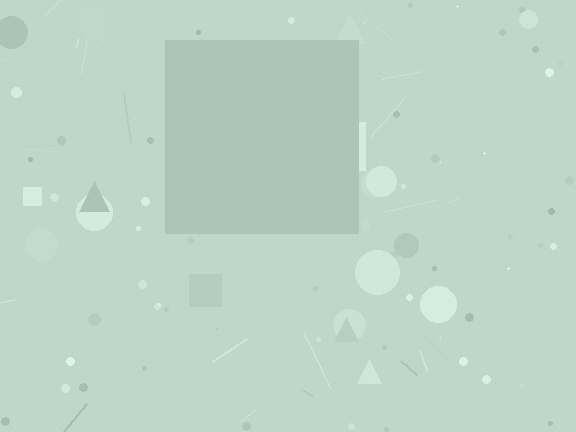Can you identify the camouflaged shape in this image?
The camouflaged shape is a square.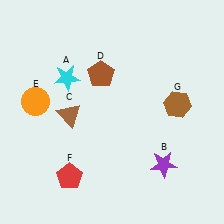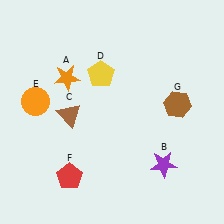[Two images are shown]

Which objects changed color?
A changed from cyan to orange. D changed from brown to yellow.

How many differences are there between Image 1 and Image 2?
There are 2 differences between the two images.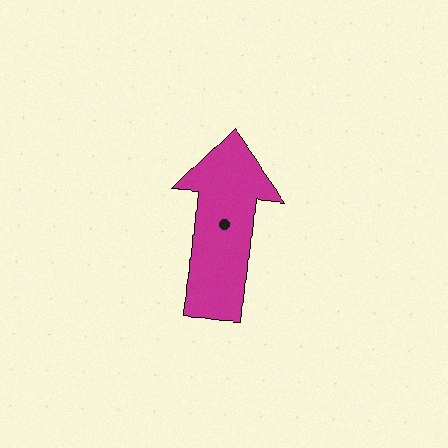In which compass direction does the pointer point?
North.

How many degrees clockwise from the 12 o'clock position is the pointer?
Approximately 5 degrees.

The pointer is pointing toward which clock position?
Roughly 12 o'clock.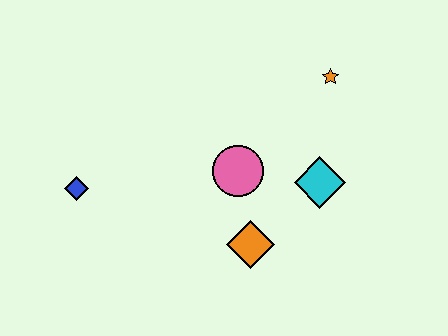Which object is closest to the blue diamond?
The pink circle is closest to the blue diamond.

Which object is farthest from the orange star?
The blue diamond is farthest from the orange star.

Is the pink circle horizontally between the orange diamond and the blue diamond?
Yes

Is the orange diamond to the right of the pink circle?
Yes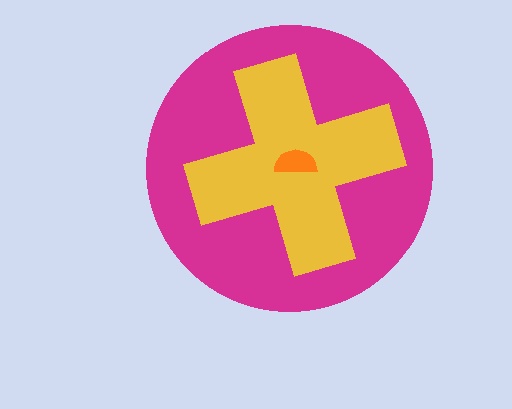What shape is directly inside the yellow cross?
The orange semicircle.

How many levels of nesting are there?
3.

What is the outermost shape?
The magenta circle.